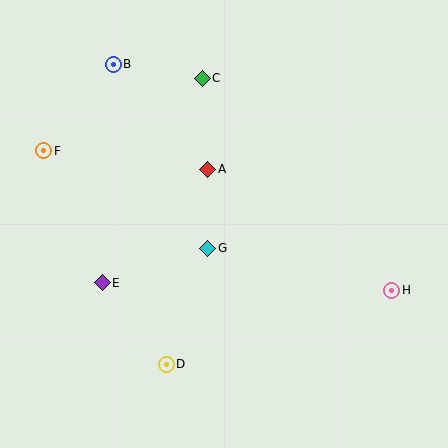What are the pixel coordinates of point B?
Point B is at (113, 64).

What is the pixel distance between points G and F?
The distance between G and F is 191 pixels.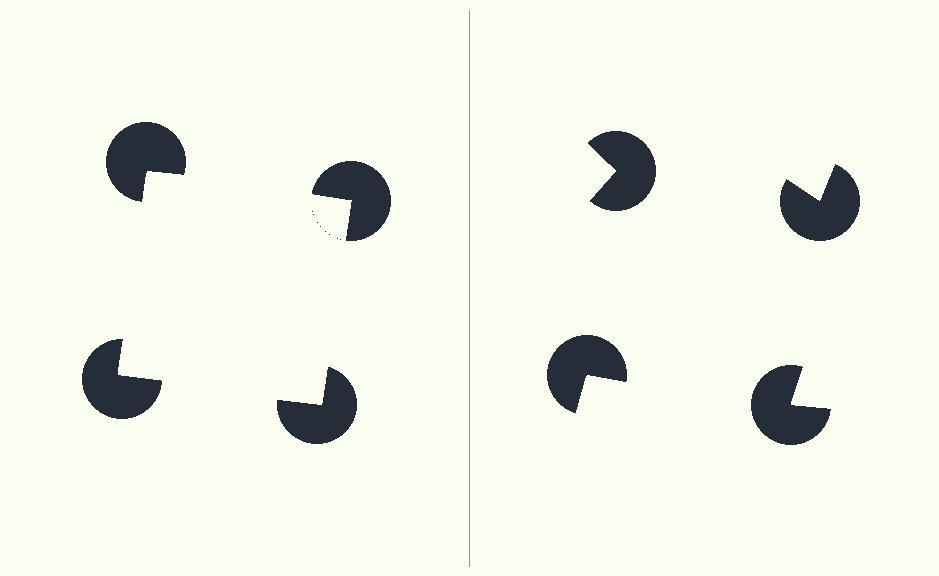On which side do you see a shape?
An illusory square appears on the left side. On the right side the wedge cuts are rotated, so no coherent shape forms.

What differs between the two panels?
The pac-man discs are positioned identically on both sides; only the wedge orientations differ. On the left they align to a square; on the right they are misaligned.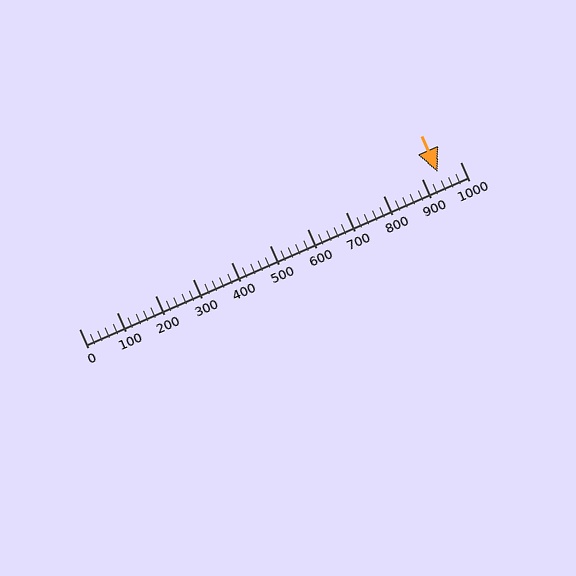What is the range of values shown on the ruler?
The ruler shows values from 0 to 1000.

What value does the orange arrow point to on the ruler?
The orange arrow points to approximately 940.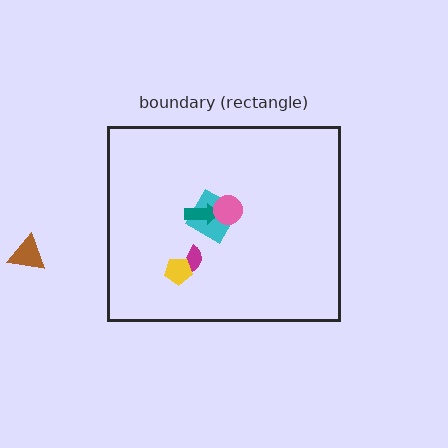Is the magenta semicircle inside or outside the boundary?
Inside.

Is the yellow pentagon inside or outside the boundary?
Inside.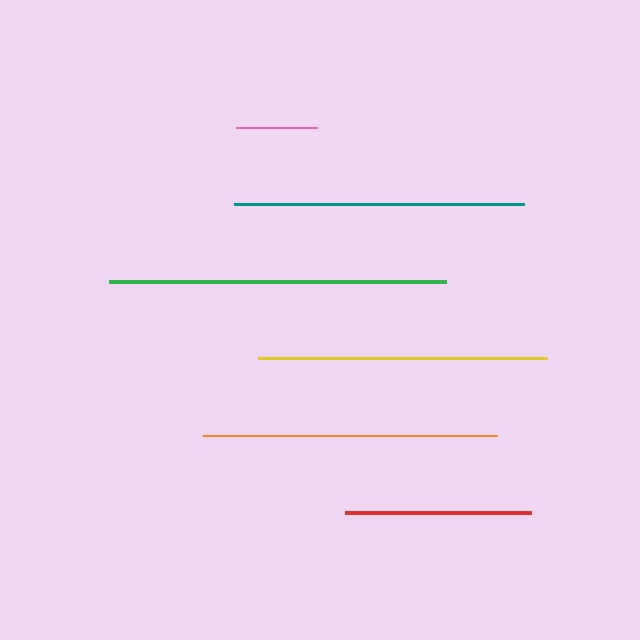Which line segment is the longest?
The green line is the longest at approximately 336 pixels.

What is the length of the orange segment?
The orange segment is approximately 294 pixels long.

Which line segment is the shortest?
The pink line is the shortest at approximately 81 pixels.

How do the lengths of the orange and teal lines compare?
The orange and teal lines are approximately the same length.